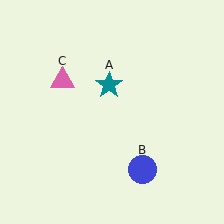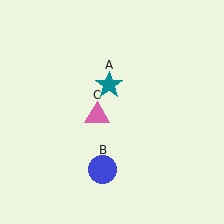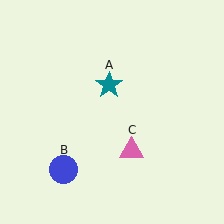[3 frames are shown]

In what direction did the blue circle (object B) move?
The blue circle (object B) moved left.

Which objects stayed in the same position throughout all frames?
Teal star (object A) remained stationary.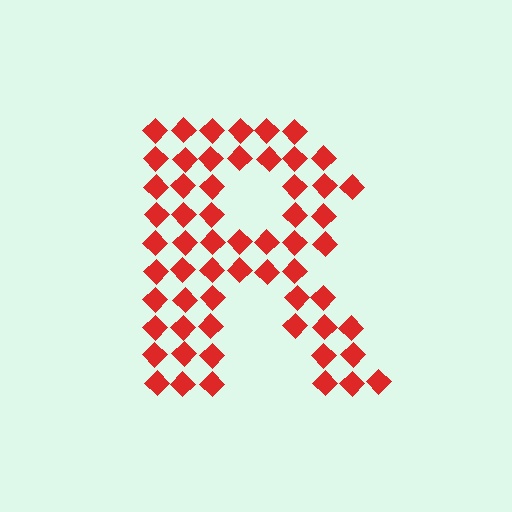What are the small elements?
The small elements are diamonds.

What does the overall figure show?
The overall figure shows the letter R.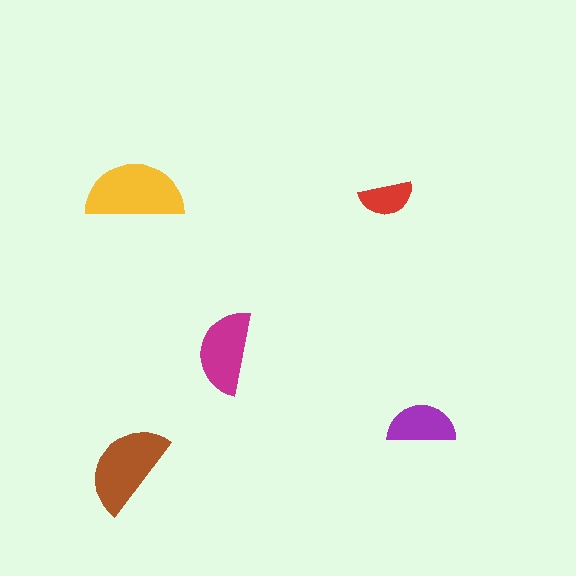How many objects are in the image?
There are 5 objects in the image.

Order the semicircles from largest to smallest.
the yellow one, the brown one, the magenta one, the purple one, the red one.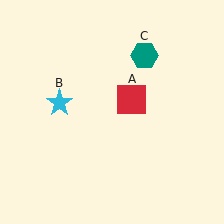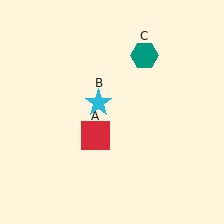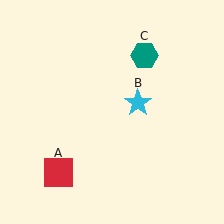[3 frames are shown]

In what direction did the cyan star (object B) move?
The cyan star (object B) moved right.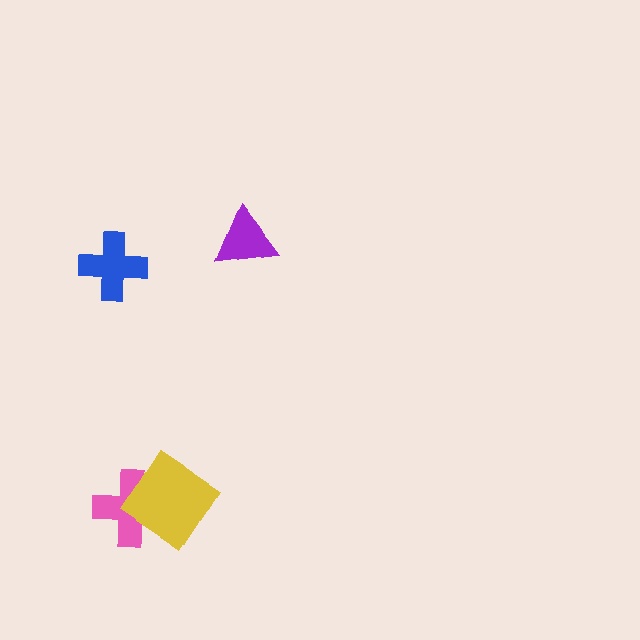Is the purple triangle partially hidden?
No, no other shape covers it.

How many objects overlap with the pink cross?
1 object overlaps with the pink cross.